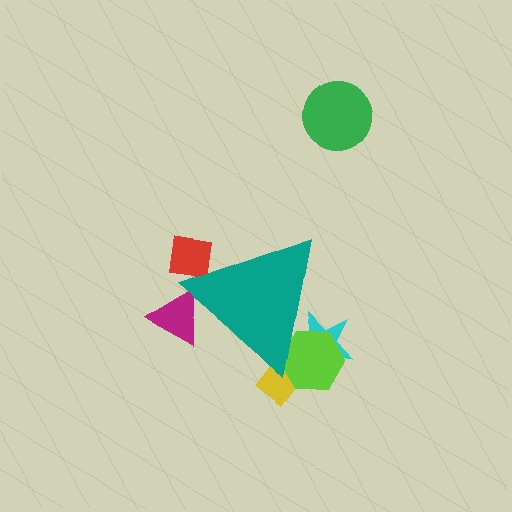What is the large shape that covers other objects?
A teal triangle.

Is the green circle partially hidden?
No, the green circle is fully visible.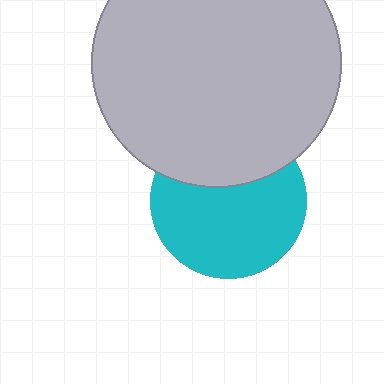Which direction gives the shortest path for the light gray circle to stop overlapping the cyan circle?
Moving up gives the shortest separation.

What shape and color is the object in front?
The object in front is a light gray circle.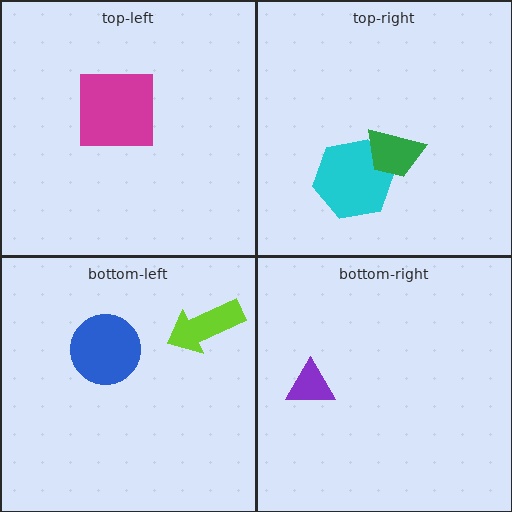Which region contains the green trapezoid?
The top-right region.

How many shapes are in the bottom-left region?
2.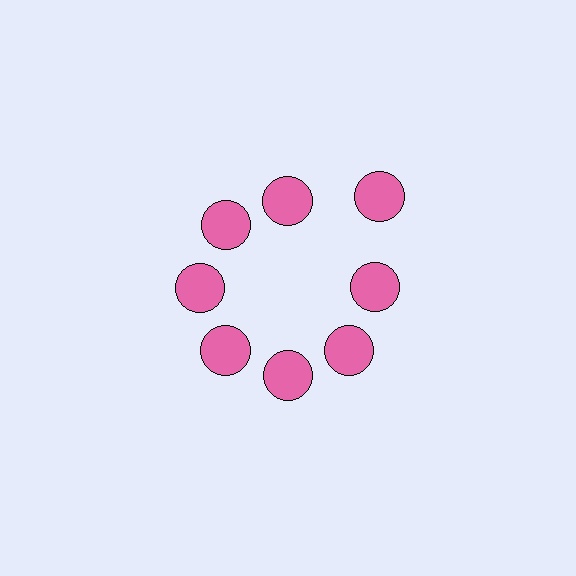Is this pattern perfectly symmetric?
No. The 8 pink circles are arranged in a ring, but one element near the 2 o'clock position is pushed outward from the center, breaking the 8-fold rotational symmetry.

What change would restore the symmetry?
The symmetry would be restored by moving it inward, back onto the ring so that all 8 circles sit at equal angles and equal distance from the center.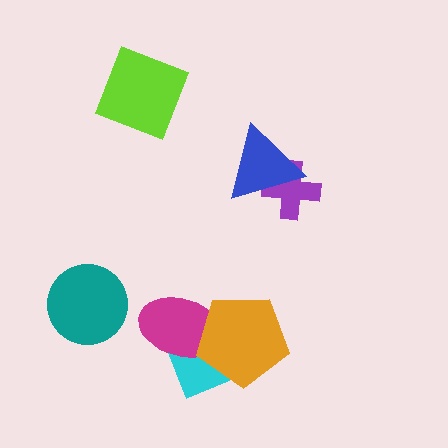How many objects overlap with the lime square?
0 objects overlap with the lime square.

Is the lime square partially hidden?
No, no other shape covers it.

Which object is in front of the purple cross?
The blue triangle is in front of the purple cross.